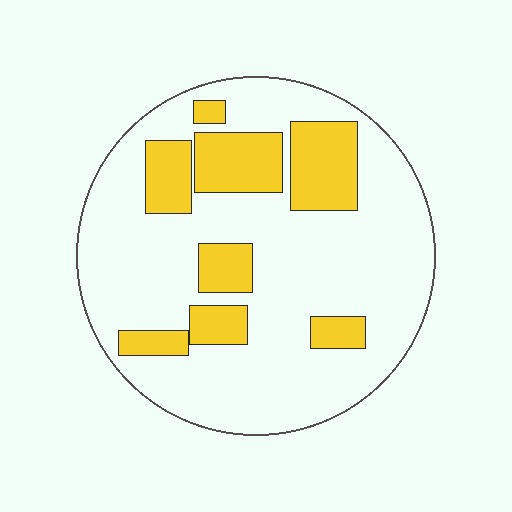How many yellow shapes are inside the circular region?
8.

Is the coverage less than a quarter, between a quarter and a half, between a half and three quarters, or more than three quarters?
Less than a quarter.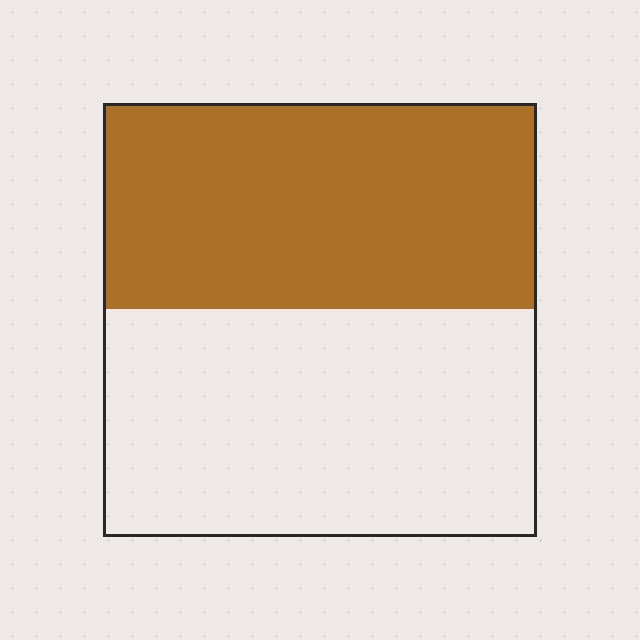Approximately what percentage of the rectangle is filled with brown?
Approximately 45%.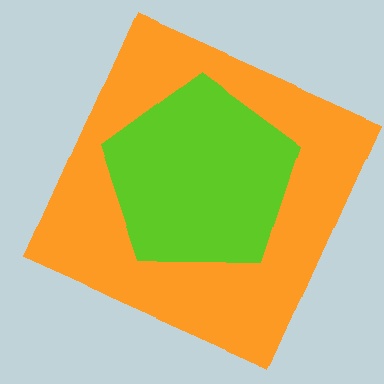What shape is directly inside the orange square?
The lime pentagon.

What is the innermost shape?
The lime pentagon.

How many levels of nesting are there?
2.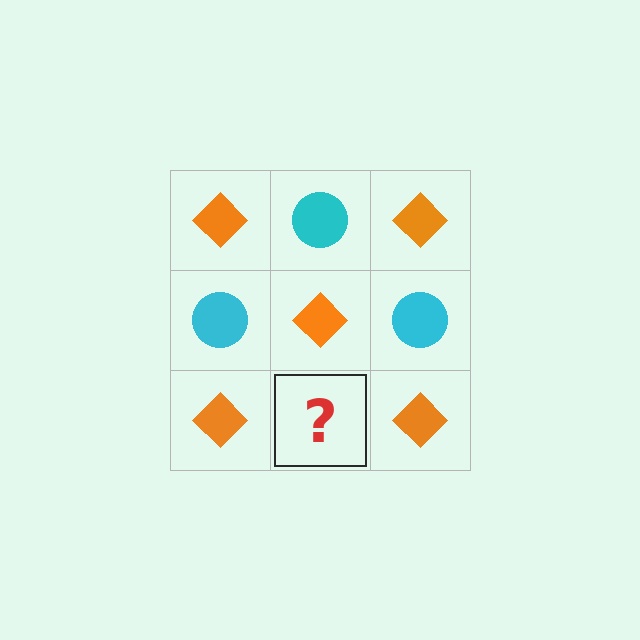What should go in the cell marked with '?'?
The missing cell should contain a cyan circle.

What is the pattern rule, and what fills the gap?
The rule is that it alternates orange diamond and cyan circle in a checkerboard pattern. The gap should be filled with a cyan circle.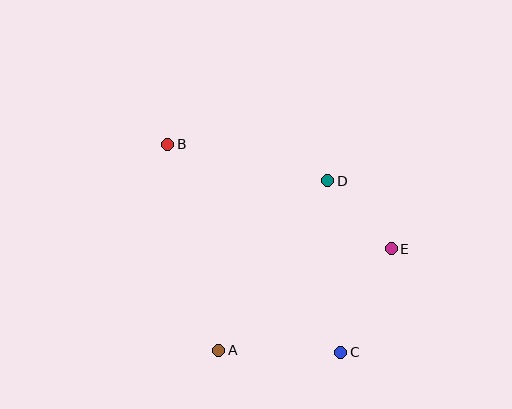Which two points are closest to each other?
Points D and E are closest to each other.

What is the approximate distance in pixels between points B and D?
The distance between B and D is approximately 164 pixels.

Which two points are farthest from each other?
Points B and C are farthest from each other.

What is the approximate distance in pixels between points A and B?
The distance between A and B is approximately 212 pixels.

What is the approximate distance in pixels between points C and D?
The distance between C and D is approximately 172 pixels.